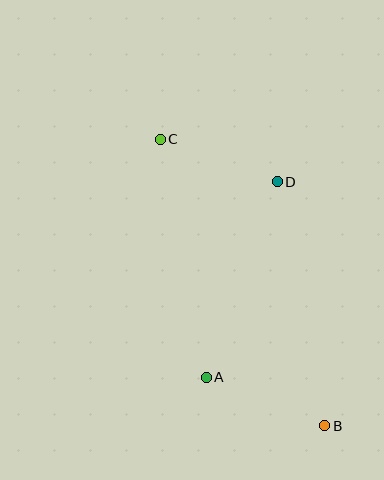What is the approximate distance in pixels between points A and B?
The distance between A and B is approximately 128 pixels.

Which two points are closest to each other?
Points C and D are closest to each other.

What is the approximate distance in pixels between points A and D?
The distance between A and D is approximately 208 pixels.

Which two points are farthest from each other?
Points B and C are farthest from each other.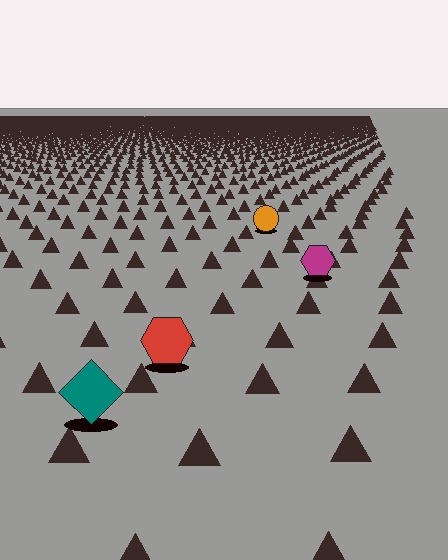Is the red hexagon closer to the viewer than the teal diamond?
No. The teal diamond is closer — you can tell from the texture gradient: the ground texture is coarser near it.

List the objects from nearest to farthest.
From nearest to farthest: the teal diamond, the red hexagon, the magenta hexagon, the orange circle.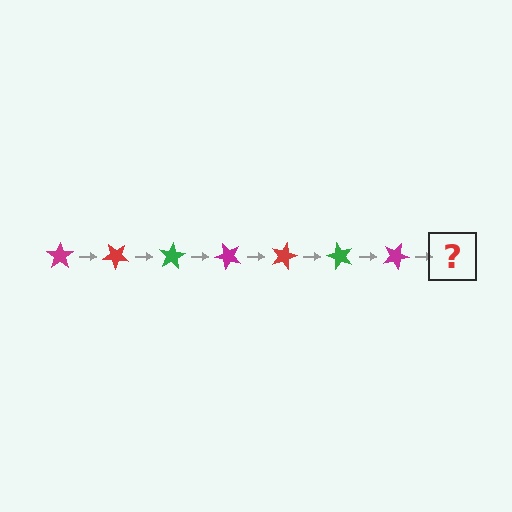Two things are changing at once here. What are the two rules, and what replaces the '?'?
The two rules are that it rotates 40 degrees each step and the color cycles through magenta, red, and green. The '?' should be a red star, rotated 280 degrees from the start.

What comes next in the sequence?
The next element should be a red star, rotated 280 degrees from the start.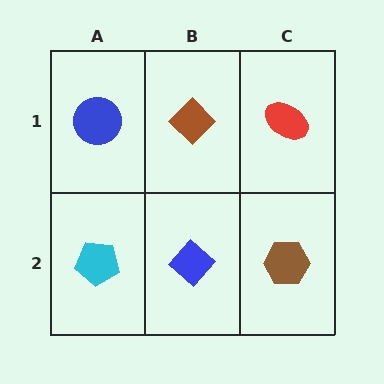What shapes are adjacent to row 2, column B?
A brown diamond (row 1, column B), a cyan pentagon (row 2, column A), a brown hexagon (row 2, column C).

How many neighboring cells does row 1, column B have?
3.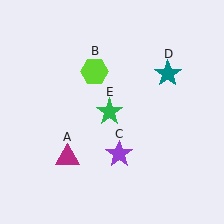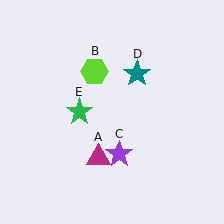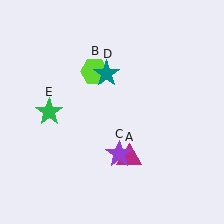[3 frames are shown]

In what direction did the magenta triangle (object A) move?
The magenta triangle (object A) moved right.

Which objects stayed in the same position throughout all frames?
Lime hexagon (object B) and purple star (object C) remained stationary.